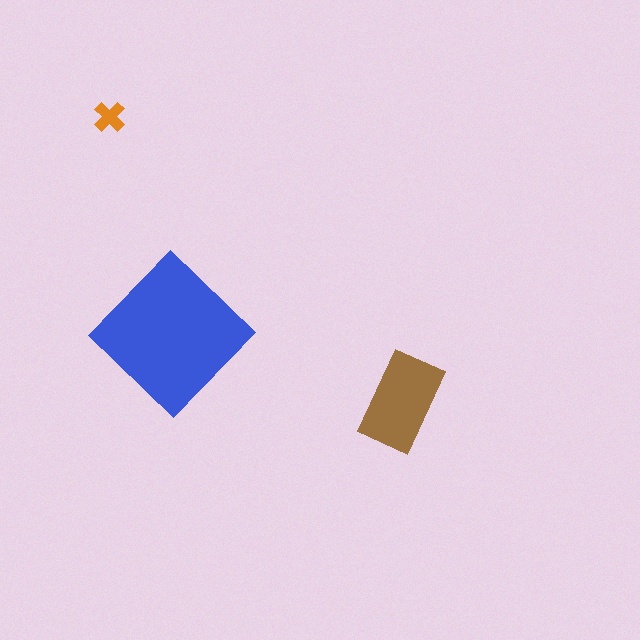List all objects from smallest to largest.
The orange cross, the brown rectangle, the blue diamond.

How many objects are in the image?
There are 3 objects in the image.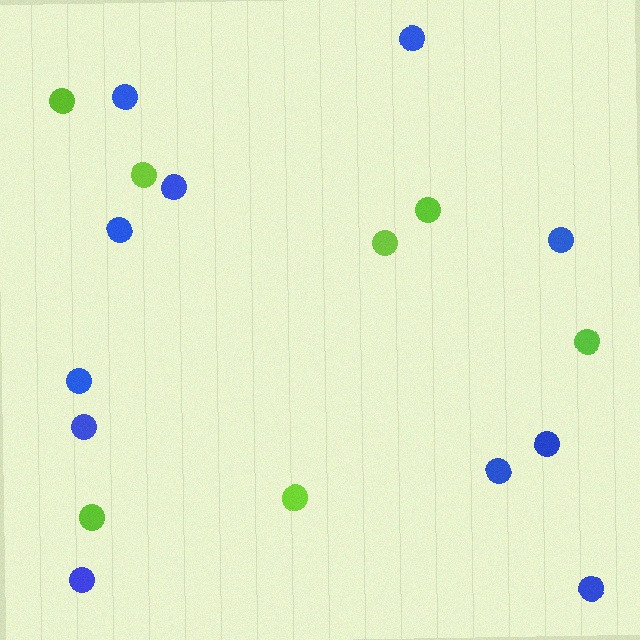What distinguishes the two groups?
There are 2 groups: one group of blue circles (11) and one group of lime circles (7).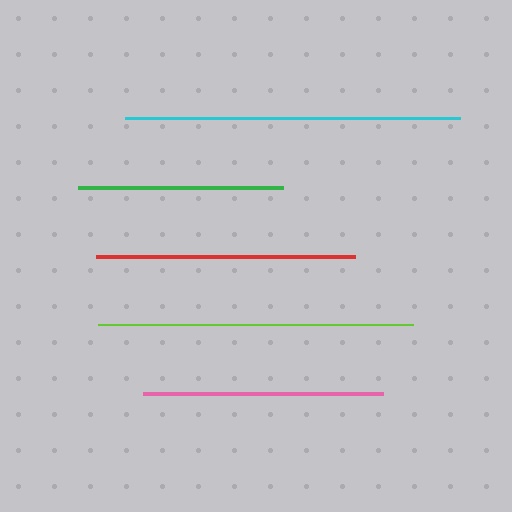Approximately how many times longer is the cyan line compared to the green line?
The cyan line is approximately 1.6 times the length of the green line.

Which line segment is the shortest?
The green line is the shortest at approximately 205 pixels.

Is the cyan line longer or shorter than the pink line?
The cyan line is longer than the pink line.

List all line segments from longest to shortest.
From longest to shortest: cyan, lime, red, pink, green.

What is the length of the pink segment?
The pink segment is approximately 240 pixels long.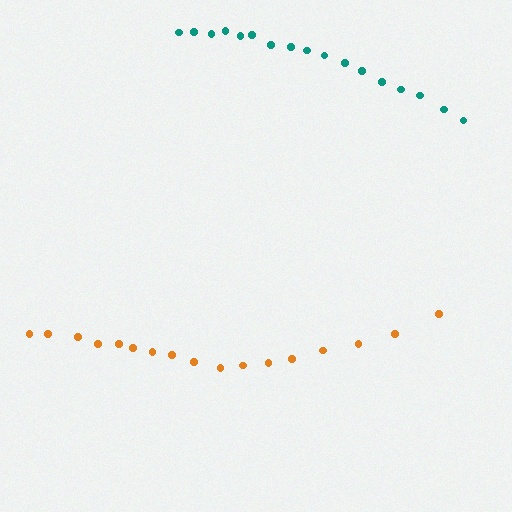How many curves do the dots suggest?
There are 2 distinct paths.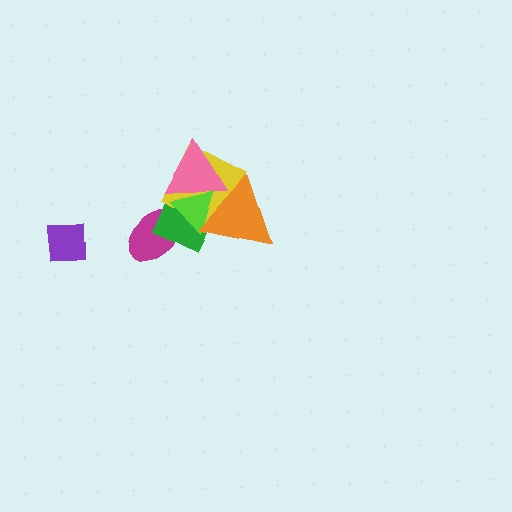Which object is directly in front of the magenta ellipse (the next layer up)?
The green diamond is directly in front of the magenta ellipse.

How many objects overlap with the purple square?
0 objects overlap with the purple square.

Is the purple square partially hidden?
No, no other shape covers it.